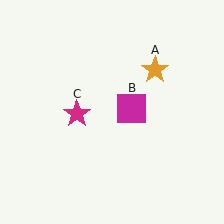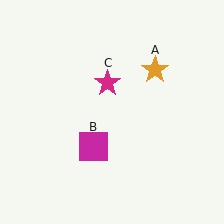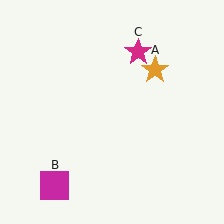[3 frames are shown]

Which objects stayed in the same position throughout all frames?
Orange star (object A) remained stationary.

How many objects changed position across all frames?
2 objects changed position: magenta square (object B), magenta star (object C).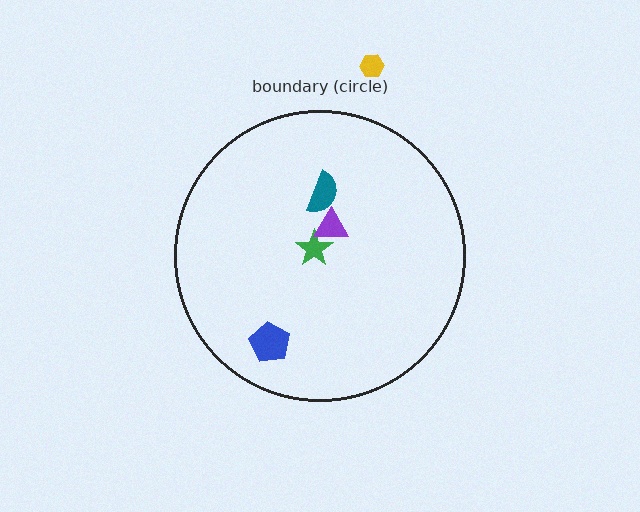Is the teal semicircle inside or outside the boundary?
Inside.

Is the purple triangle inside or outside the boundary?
Inside.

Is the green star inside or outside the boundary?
Inside.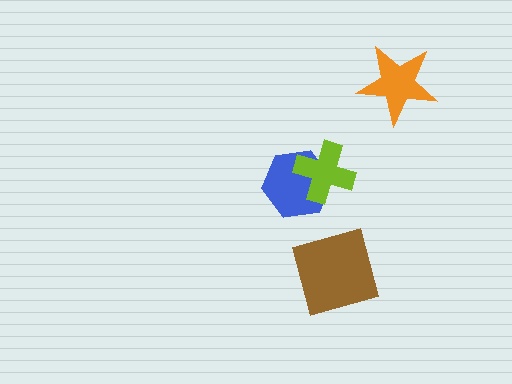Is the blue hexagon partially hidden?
Yes, it is partially covered by another shape.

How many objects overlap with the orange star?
0 objects overlap with the orange star.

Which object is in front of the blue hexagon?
The lime cross is in front of the blue hexagon.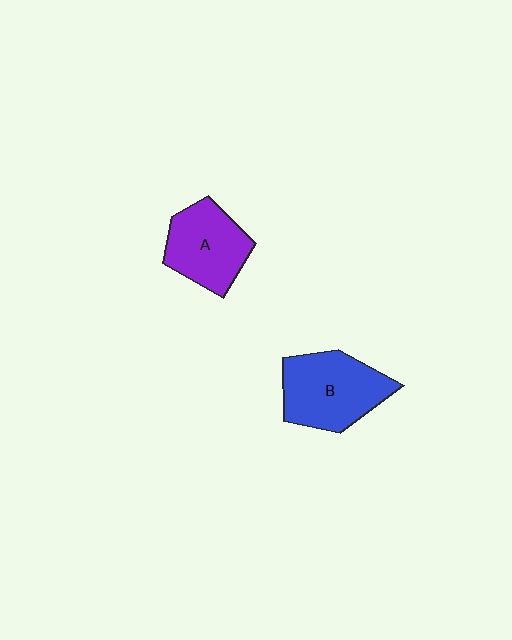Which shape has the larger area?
Shape B (blue).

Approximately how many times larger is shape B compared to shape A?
Approximately 1.2 times.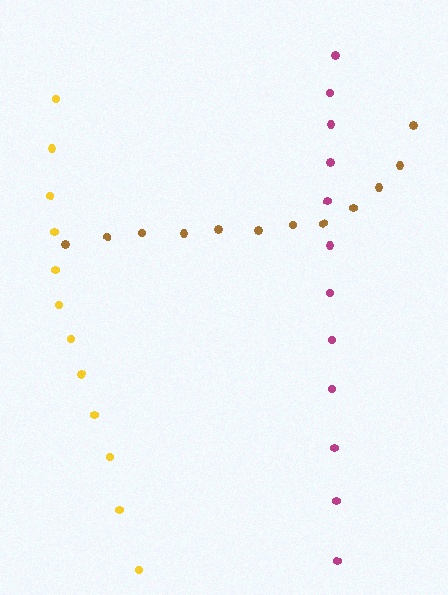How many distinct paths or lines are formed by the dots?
There are 3 distinct paths.